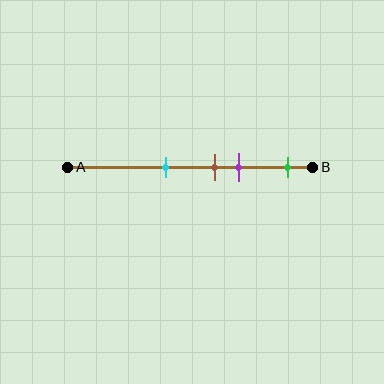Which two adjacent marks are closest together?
The brown and purple marks are the closest adjacent pair.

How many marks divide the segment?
There are 4 marks dividing the segment.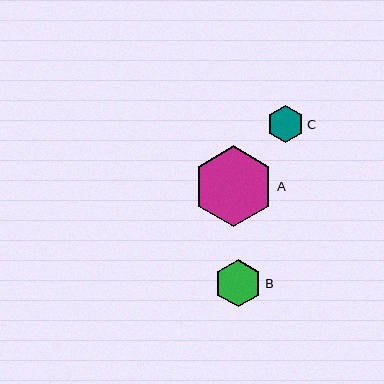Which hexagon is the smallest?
Hexagon C is the smallest with a size of approximately 37 pixels.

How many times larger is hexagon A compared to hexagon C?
Hexagon A is approximately 2.1 times the size of hexagon C.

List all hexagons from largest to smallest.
From largest to smallest: A, B, C.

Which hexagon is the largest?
Hexagon A is the largest with a size of approximately 80 pixels.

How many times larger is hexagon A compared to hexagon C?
Hexagon A is approximately 2.1 times the size of hexagon C.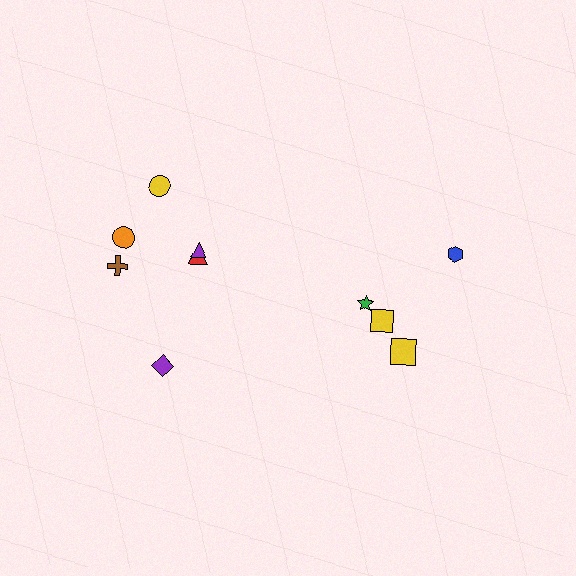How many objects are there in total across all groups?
There are 10 objects.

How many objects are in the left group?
There are 6 objects.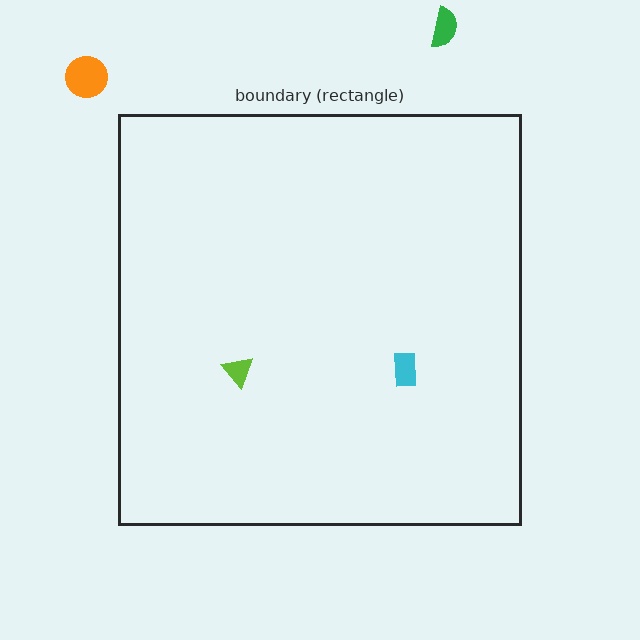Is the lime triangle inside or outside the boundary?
Inside.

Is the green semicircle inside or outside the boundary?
Outside.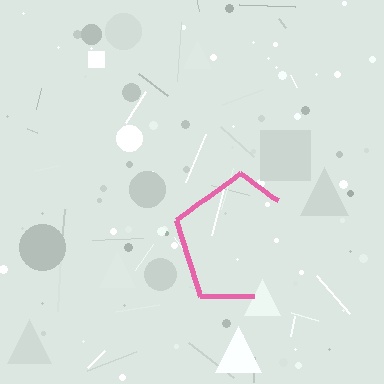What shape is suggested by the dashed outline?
The dashed outline suggests a pentagon.